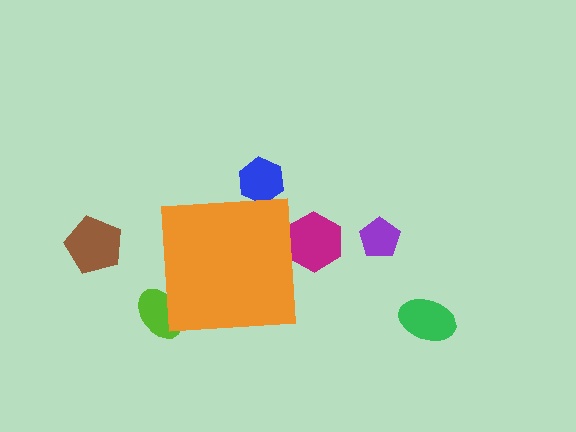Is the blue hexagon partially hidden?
Yes, the blue hexagon is partially hidden behind the orange square.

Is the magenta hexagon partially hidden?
Yes, the magenta hexagon is partially hidden behind the orange square.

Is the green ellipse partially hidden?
No, the green ellipse is fully visible.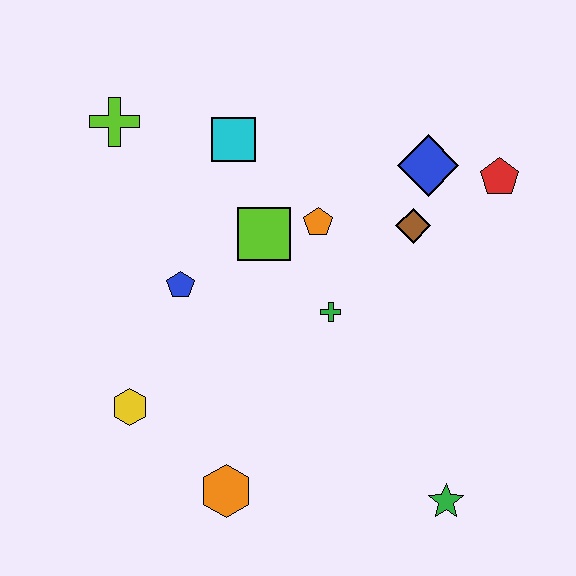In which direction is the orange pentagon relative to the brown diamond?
The orange pentagon is to the left of the brown diamond.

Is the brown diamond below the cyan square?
Yes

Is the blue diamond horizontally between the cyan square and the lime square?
No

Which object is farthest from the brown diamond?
The yellow hexagon is farthest from the brown diamond.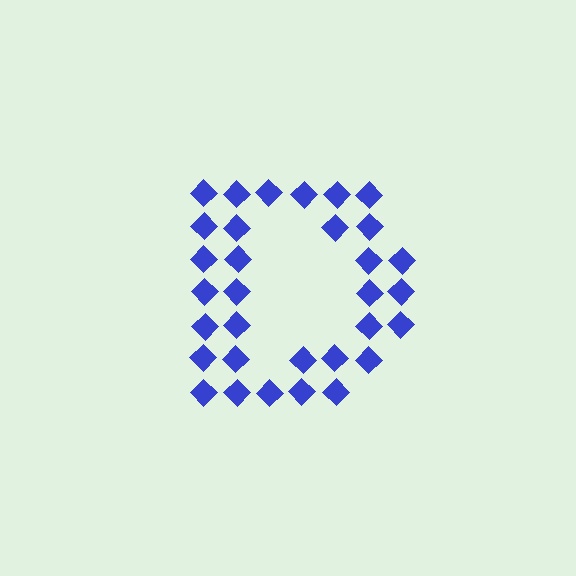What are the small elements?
The small elements are diamonds.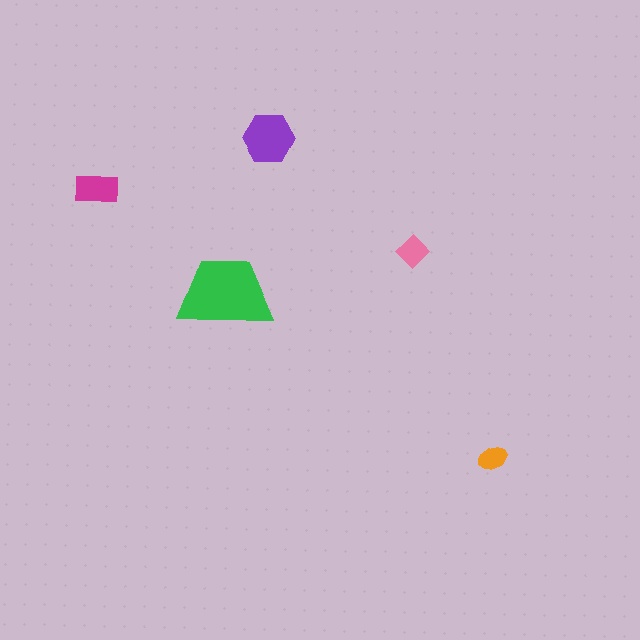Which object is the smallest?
The orange ellipse.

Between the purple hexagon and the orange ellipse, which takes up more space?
The purple hexagon.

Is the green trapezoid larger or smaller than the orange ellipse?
Larger.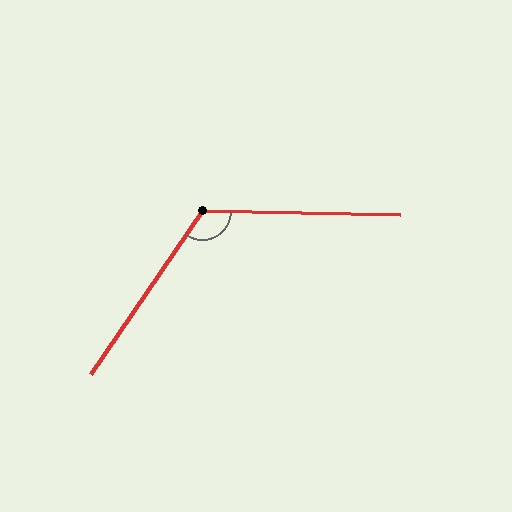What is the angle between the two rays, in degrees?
Approximately 123 degrees.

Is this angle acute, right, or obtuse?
It is obtuse.